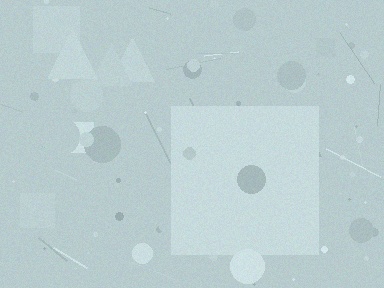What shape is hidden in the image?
A square is hidden in the image.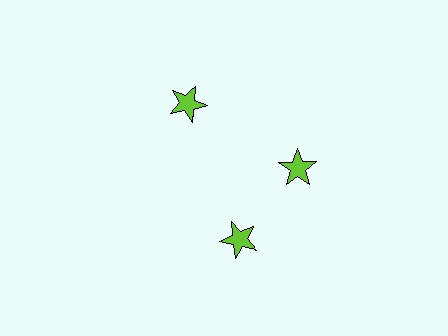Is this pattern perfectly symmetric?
No. The 3 lime stars are arranged in a ring, but one element near the 7 o'clock position is rotated out of alignment along the ring, breaking the 3-fold rotational symmetry.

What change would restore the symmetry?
The symmetry would be restored by rotating it back into even spacing with its neighbors so that all 3 stars sit at equal angles and equal distance from the center.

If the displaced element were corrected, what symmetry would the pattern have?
It would have 3-fold rotational symmetry — the pattern would map onto itself every 120 degrees.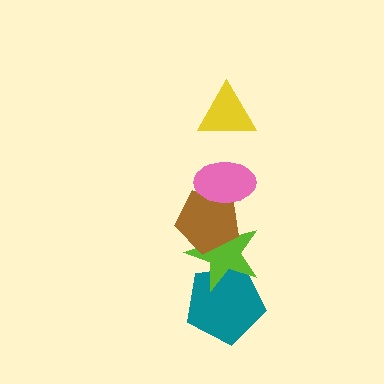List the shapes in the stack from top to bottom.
From top to bottom: the yellow triangle, the pink ellipse, the brown pentagon, the lime star, the teal pentagon.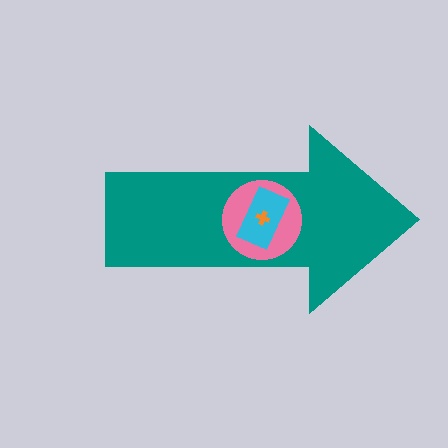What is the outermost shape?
The teal arrow.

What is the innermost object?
The orange cross.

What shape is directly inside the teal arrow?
The pink circle.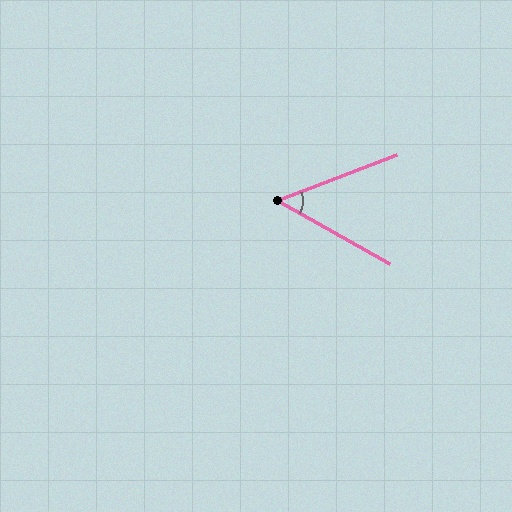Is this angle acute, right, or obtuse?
It is acute.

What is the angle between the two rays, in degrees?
Approximately 50 degrees.